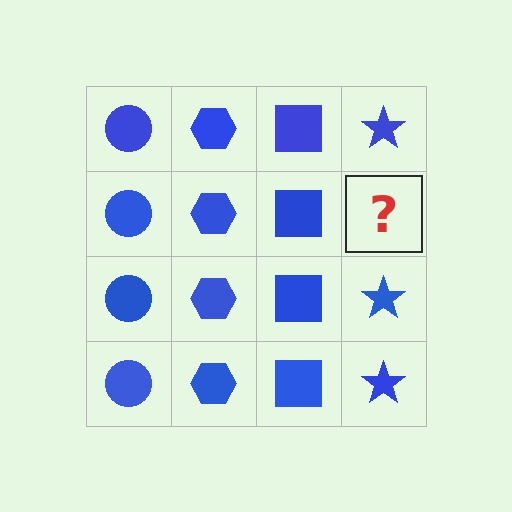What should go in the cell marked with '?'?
The missing cell should contain a blue star.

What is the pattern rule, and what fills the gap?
The rule is that each column has a consistent shape. The gap should be filled with a blue star.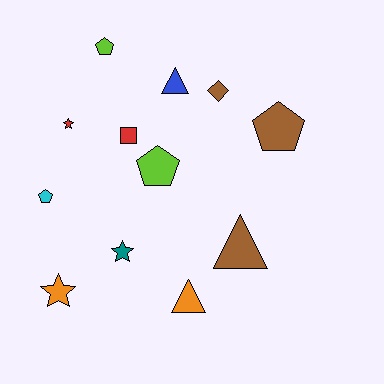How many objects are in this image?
There are 12 objects.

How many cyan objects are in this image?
There is 1 cyan object.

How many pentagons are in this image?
There are 4 pentagons.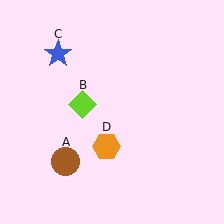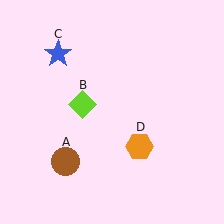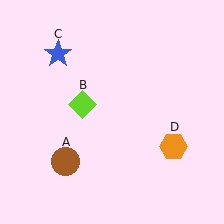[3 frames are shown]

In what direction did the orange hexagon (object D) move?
The orange hexagon (object D) moved right.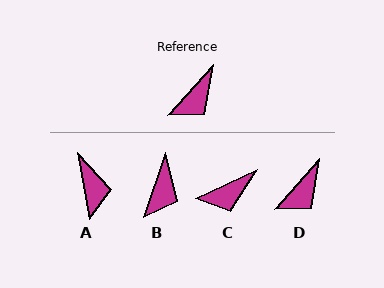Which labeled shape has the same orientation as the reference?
D.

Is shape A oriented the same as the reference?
No, it is off by about 52 degrees.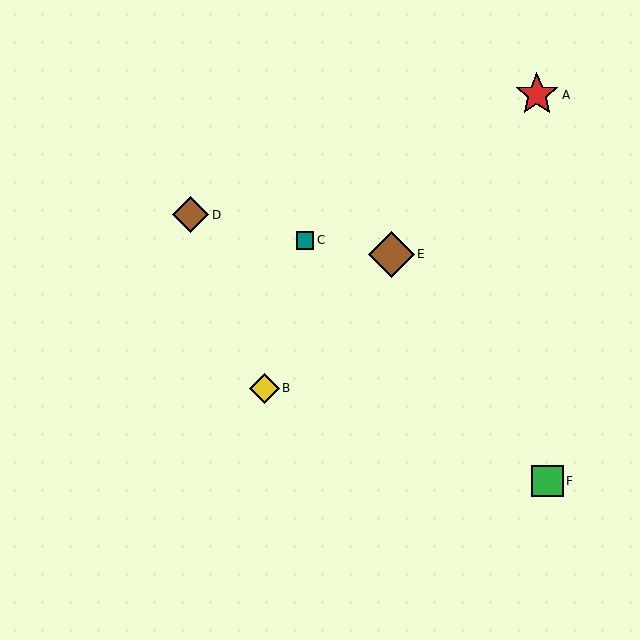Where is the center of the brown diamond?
The center of the brown diamond is at (391, 254).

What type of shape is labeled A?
Shape A is a red star.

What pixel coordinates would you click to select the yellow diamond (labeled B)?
Click at (264, 388) to select the yellow diamond B.